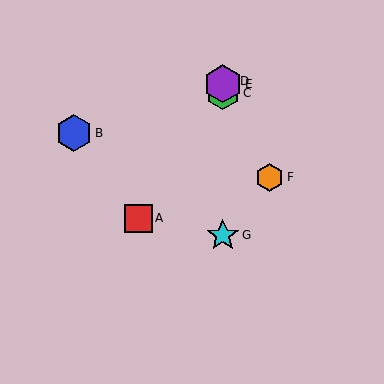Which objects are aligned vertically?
Objects C, D, E, G are aligned vertically.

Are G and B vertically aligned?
No, G is at x≈223 and B is at x≈74.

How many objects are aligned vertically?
4 objects (C, D, E, G) are aligned vertically.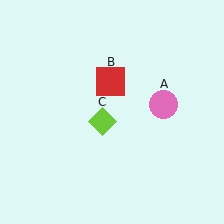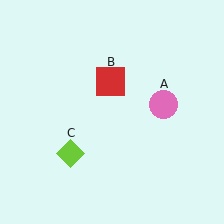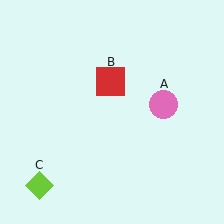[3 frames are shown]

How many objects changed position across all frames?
1 object changed position: lime diamond (object C).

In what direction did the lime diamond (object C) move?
The lime diamond (object C) moved down and to the left.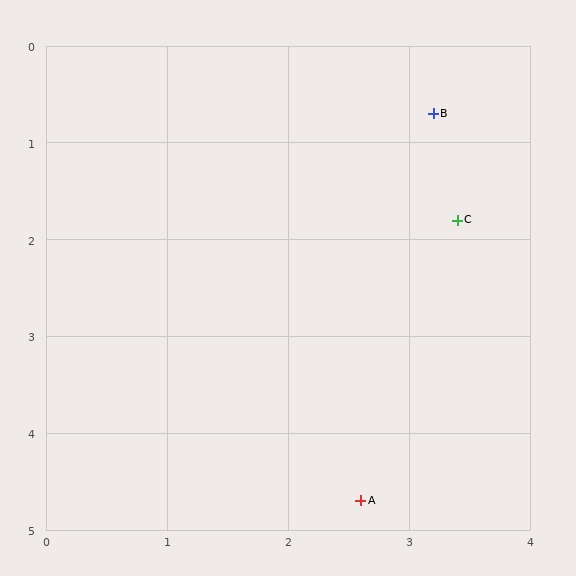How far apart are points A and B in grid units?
Points A and B are about 4.0 grid units apart.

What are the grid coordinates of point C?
Point C is at approximately (3.4, 1.8).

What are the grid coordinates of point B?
Point B is at approximately (3.2, 0.7).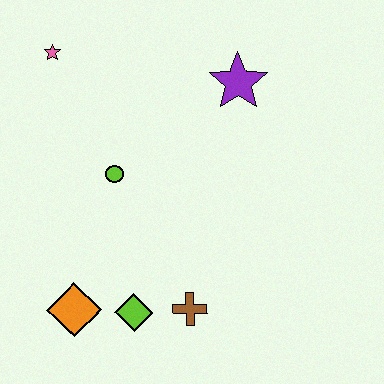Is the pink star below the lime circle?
No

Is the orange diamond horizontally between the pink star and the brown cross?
Yes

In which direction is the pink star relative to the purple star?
The pink star is to the left of the purple star.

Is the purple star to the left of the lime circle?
No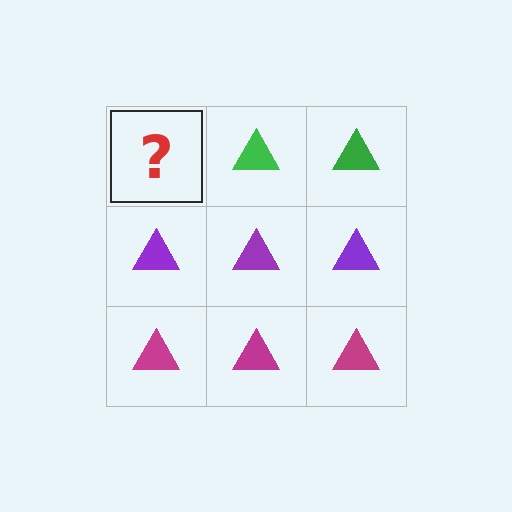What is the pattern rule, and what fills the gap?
The rule is that each row has a consistent color. The gap should be filled with a green triangle.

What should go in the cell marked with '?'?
The missing cell should contain a green triangle.